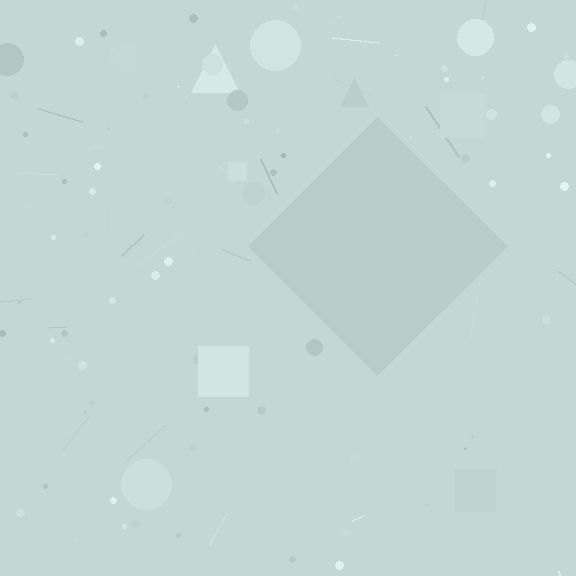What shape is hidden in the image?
A diamond is hidden in the image.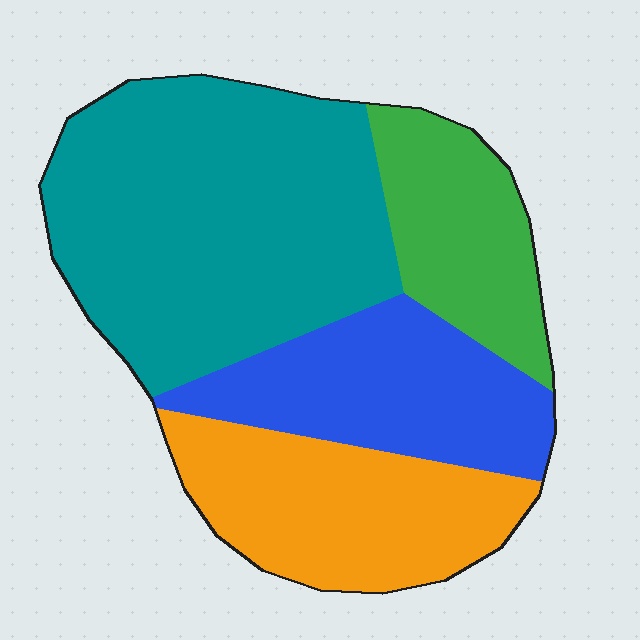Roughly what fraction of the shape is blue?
Blue covers roughly 20% of the shape.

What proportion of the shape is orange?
Orange takes up about one fifth (1/5) of the shape.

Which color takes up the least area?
Green, at roughly 15%.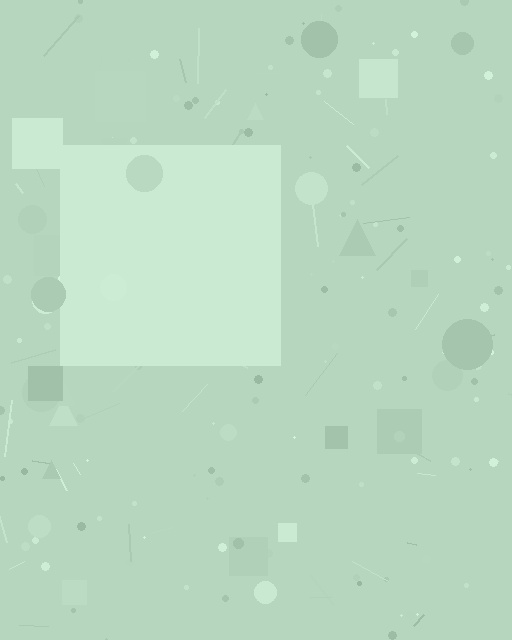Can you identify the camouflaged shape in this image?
The camouflaged shape is a square.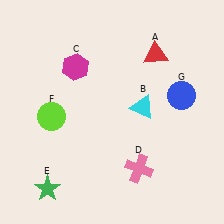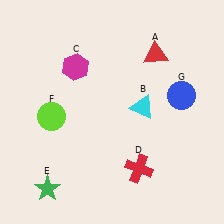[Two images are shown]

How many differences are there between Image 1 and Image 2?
There is 1 difference between the two images.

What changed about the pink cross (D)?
In Image 1, D is pink. In Image 2, it changed to red.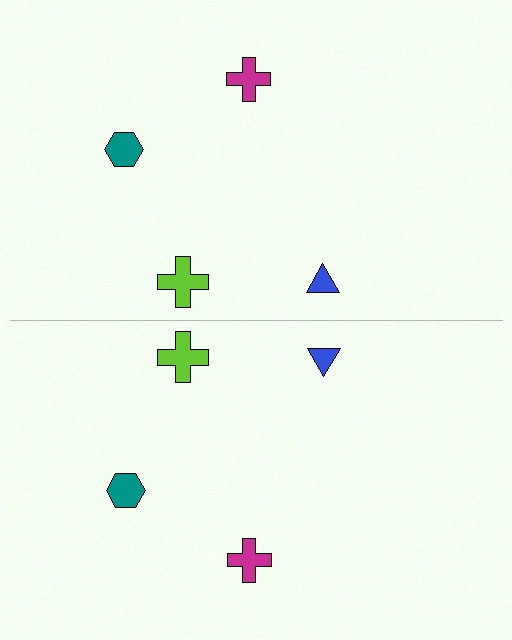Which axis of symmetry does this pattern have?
The pattern has a horizontal axis of symmetry running through the center of the image.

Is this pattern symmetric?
Yes, this pattern has bilateral (reflection) symmetry.